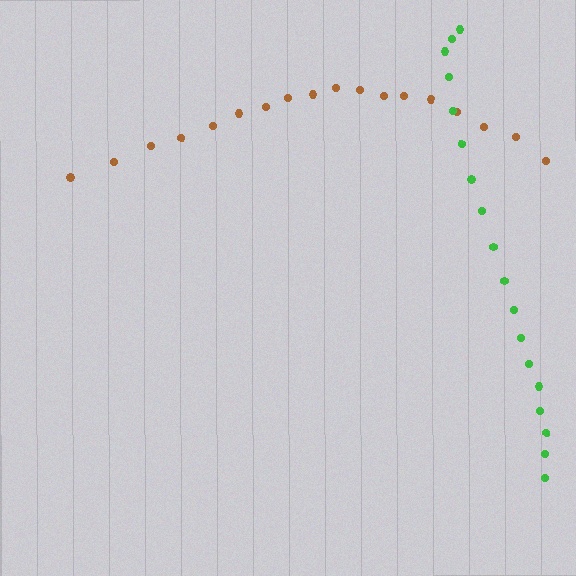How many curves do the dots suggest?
There are 2 distinct paths.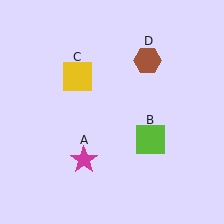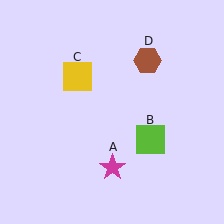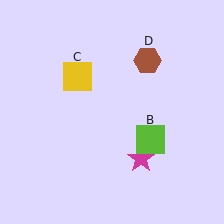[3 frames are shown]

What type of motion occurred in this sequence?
The magenta star (object A) rotated counterclockwise around the center of the scene.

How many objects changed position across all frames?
1 object changed position: magenta star (object A).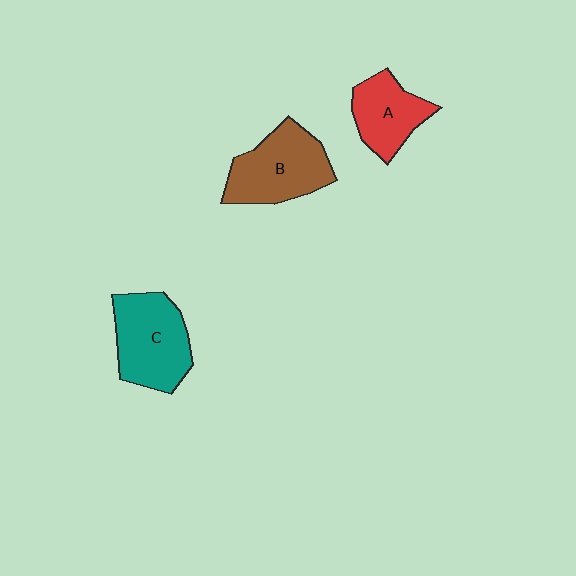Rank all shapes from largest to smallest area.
From largest to smallest: C (teal), B (brown), A (red).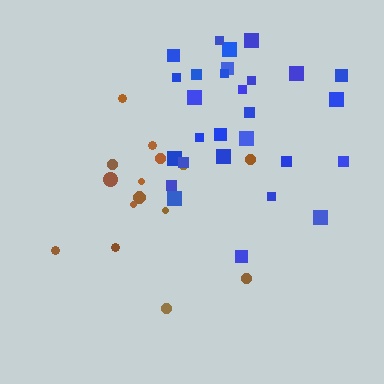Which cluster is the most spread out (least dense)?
Brown.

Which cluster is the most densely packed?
Blue.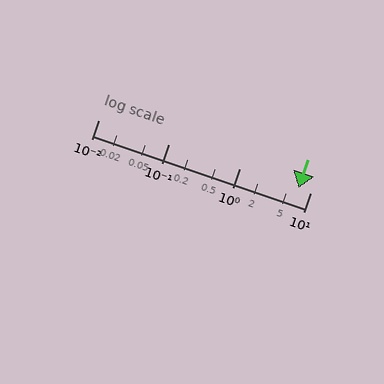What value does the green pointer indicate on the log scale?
The pointer indicates approximately 6.7.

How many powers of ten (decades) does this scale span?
The scale spans 3 decades, from 0.01 to 10.